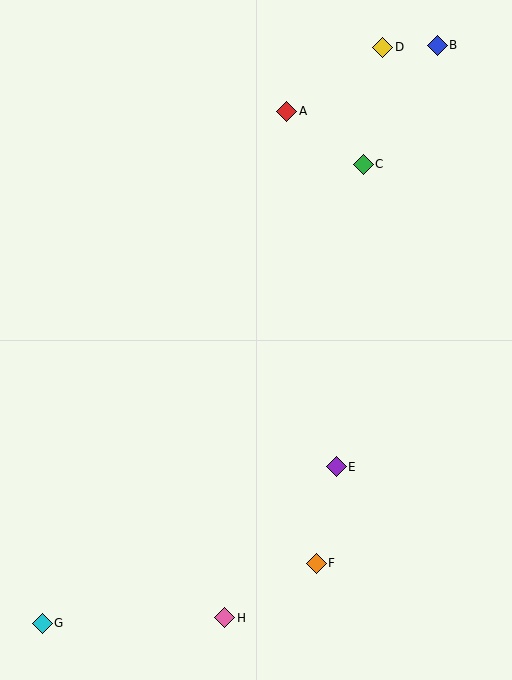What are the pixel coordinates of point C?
Point C is at (363, 164).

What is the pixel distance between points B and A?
The distance between B and A is 164 pixels.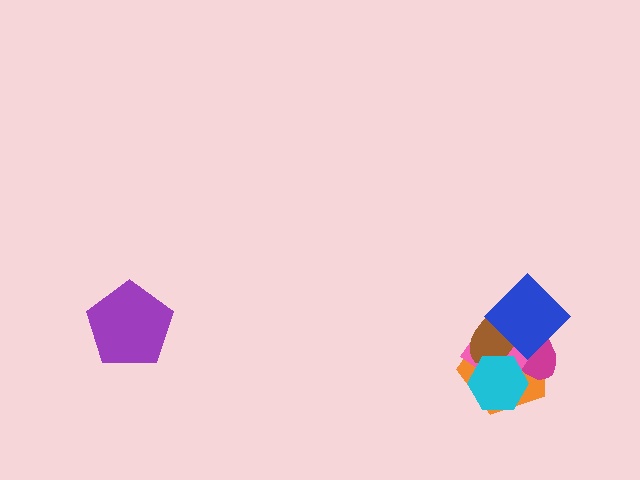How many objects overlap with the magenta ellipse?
5 objects overlap with the magenta ellipse.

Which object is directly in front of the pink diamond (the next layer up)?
The brown ellipse is directly in front of the pink diamond.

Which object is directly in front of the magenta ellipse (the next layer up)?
The pink diamond is directly in front of the magenta ellipse.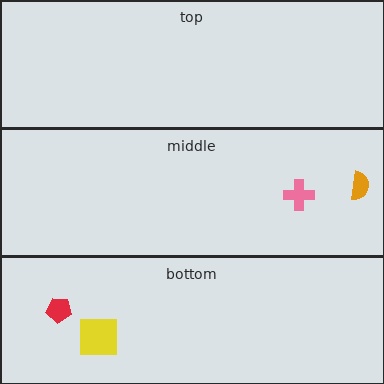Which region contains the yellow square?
The bottom region.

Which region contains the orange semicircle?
The middle region.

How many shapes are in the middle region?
2.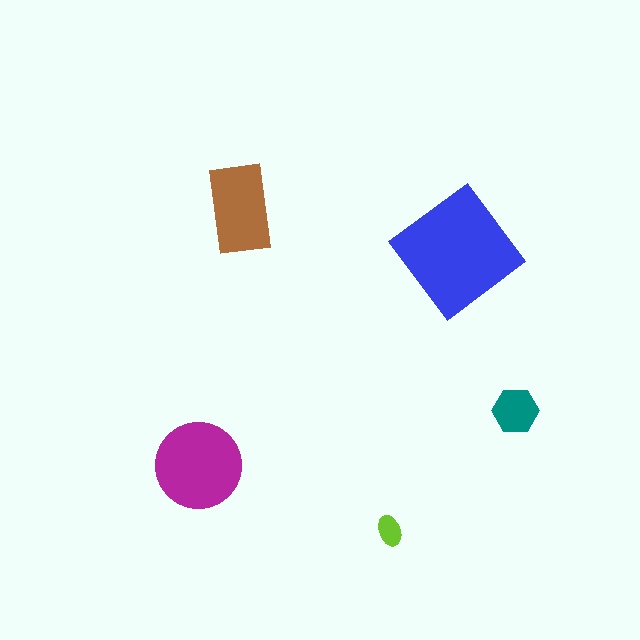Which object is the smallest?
The lime ellipse.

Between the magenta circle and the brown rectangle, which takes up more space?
The magenta circle.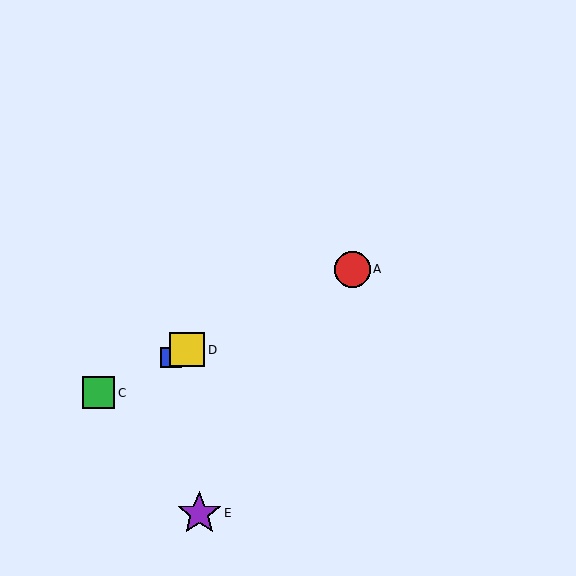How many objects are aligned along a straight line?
4 objects (A, B, C, D) are aligned along a straight line.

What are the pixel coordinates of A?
Object A is at (353, 269).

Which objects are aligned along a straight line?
Objects A, B, C, D are aligned along a straight line.